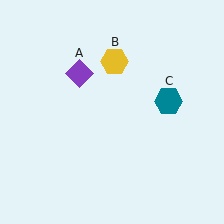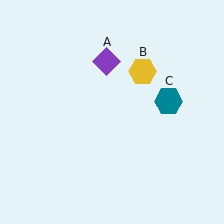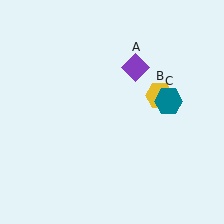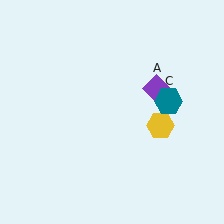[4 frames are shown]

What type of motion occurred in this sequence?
The purple diamond (object A), yellow hexagon (object B) rotated clockwise around the center of the scene.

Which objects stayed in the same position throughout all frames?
Teal hexagon (object C) remained stationary.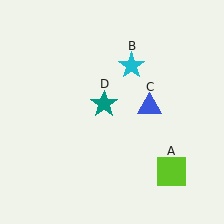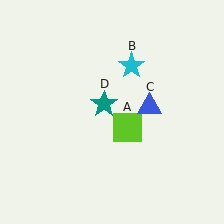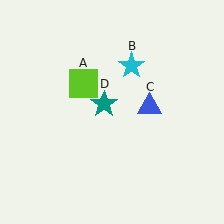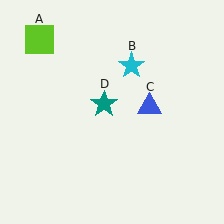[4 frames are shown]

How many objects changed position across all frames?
1 object changed position: lime square (object A).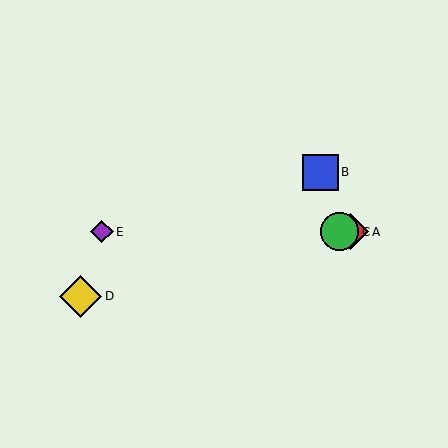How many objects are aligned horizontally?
3 objects (A, C, E) are aligned horizontally.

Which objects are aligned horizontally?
Objects A, C, E are aligned horizontally.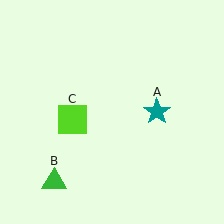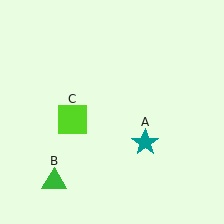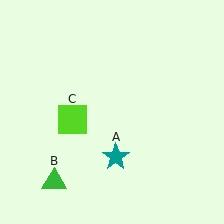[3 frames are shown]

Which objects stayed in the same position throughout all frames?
Green triangle (object B) and lime square (object C) remained stationary.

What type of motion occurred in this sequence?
The teal star (object A) rotated clockwise around the center of the scene.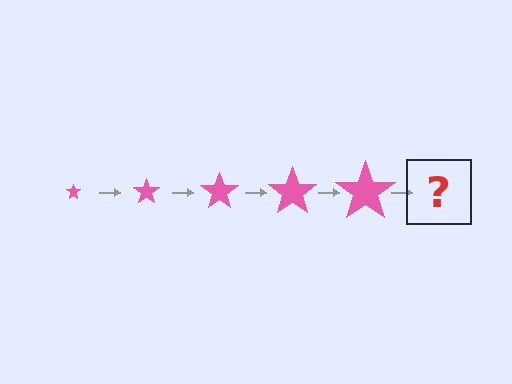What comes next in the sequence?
The next element should be a pink star, larger than the previous one.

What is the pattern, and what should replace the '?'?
The pattern is that the star gets progressively larger each step. The '?' should be a pink star, larger than the previous one.